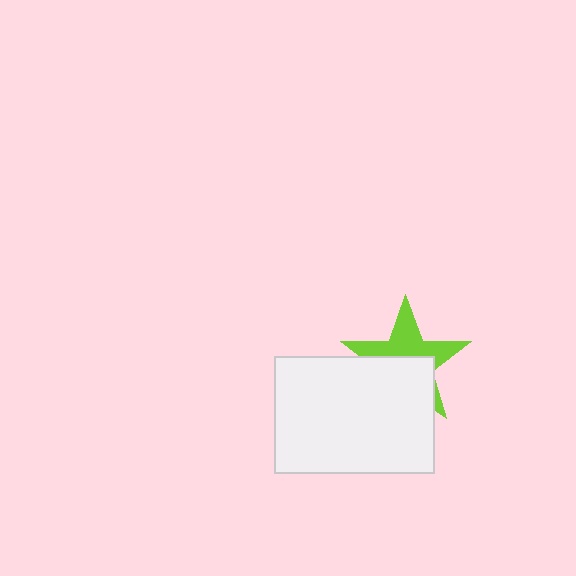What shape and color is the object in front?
The object in front is a white rectangle.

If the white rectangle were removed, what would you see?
You would see the complete lime star.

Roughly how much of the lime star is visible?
About half of it is visible (roughly 48%).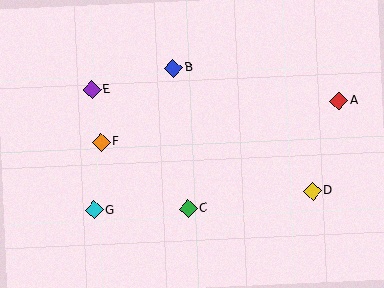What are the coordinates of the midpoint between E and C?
The midpoint between E and C is at (140, 149).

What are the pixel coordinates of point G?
Point G is at (94, 210).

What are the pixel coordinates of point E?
Point E is at (92, 90).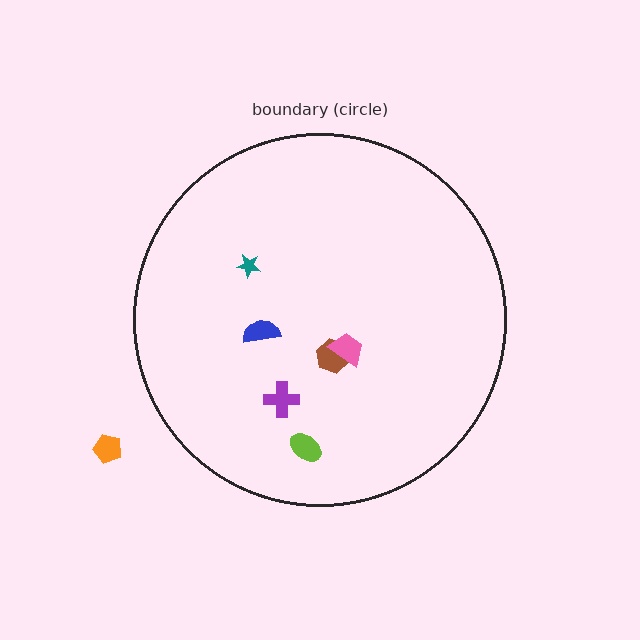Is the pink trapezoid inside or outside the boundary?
Inside.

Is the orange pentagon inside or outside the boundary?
Outside.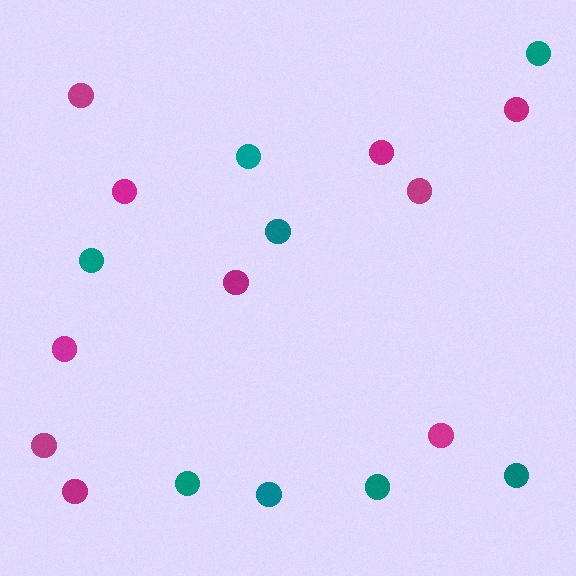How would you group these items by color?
There are 2 groups: one group of teal circles (8) and one group of magenta circles (10).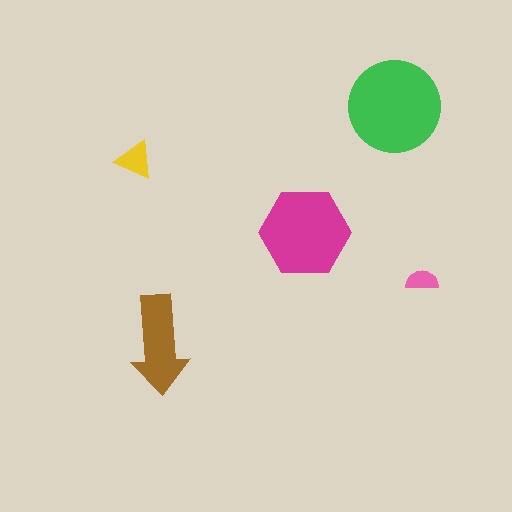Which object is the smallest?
The pink semicircle.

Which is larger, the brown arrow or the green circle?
The green circle.